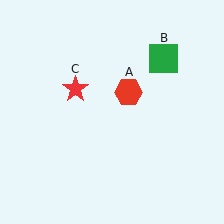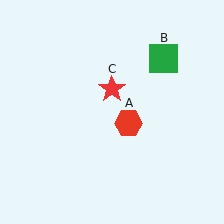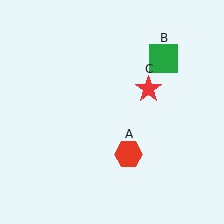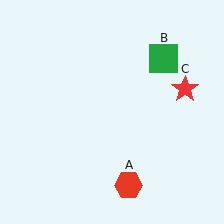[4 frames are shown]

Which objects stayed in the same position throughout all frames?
Green square (object B) remained stationary.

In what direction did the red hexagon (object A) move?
The red hexagon (object A) moved down.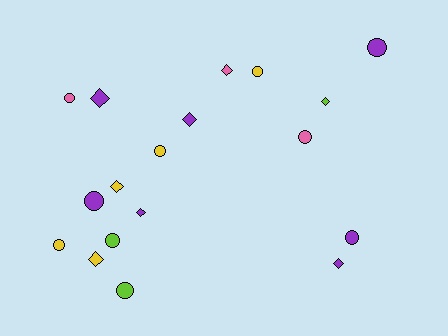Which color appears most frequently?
Purple, with 7 objects.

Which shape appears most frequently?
Circle, with 10 objects.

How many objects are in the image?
There are 18 objects.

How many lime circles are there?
There are 2 lime circles.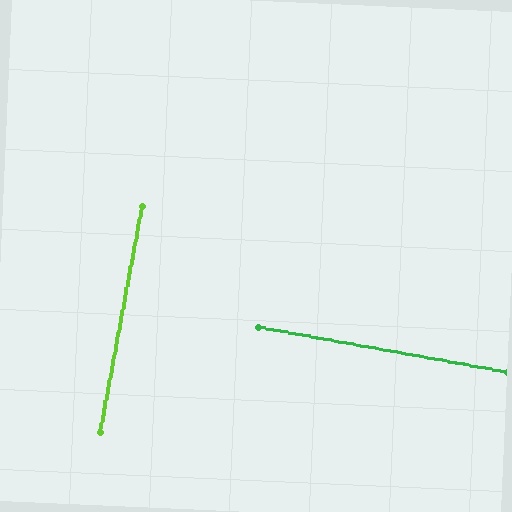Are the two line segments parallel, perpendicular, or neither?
Perpendicular — they meet at approximately 90°.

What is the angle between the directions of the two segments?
Approximately 90 degrees.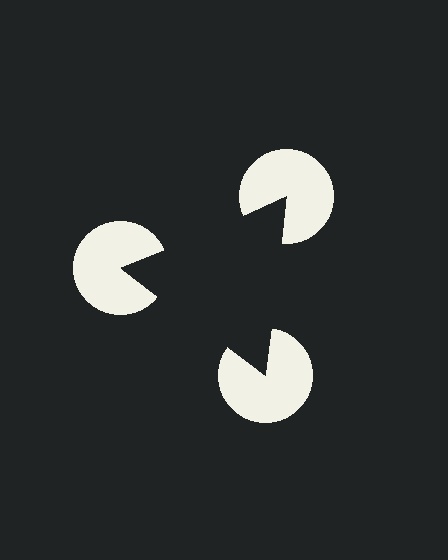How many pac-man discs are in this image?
There are 3 — one at each vertex of the illusory triangle.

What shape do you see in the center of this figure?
An illusory triangle — its edges are inferred from the aligned wedge cuts in the pac-man discs, not physically drawn.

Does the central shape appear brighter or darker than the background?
It typically appears slightly darker than the background, even though no actual brightness change is drawn.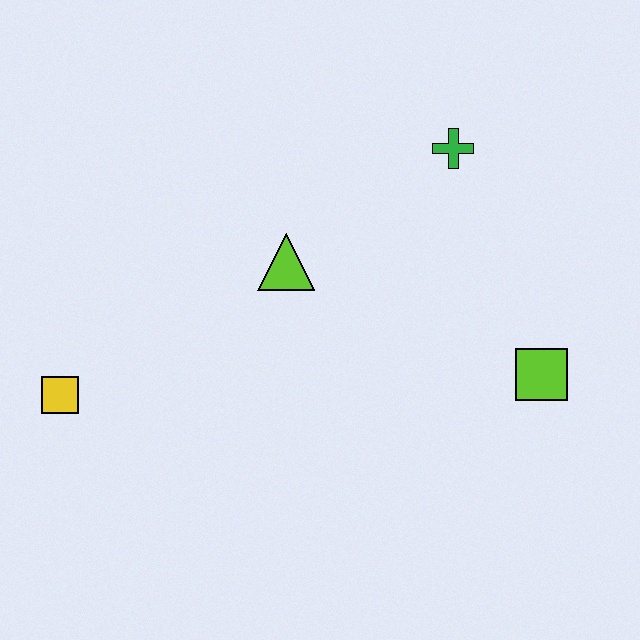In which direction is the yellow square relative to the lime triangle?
The yellow square is to the left of the lime triangle.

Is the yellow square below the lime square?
Yes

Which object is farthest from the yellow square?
The lime square is farthest from the yellow square.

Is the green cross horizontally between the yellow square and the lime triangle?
No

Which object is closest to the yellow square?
The lime triangle is closest to the yellow square.